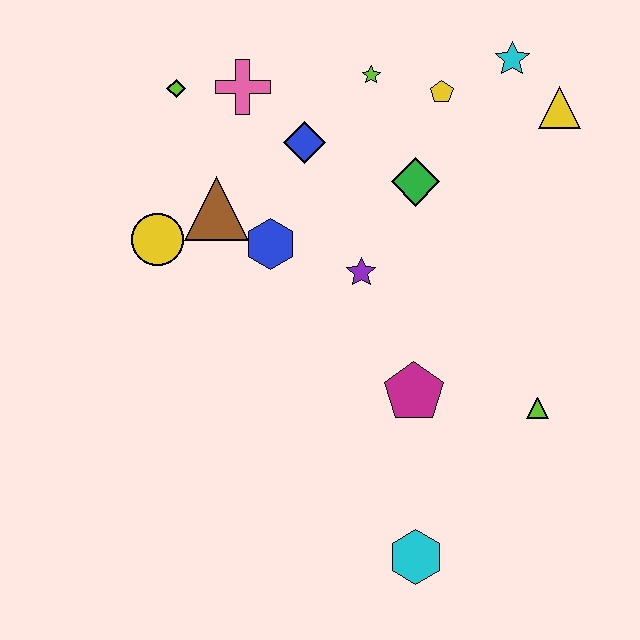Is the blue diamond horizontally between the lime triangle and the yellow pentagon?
No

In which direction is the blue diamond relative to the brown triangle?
The blue diamond is to the right of the brown triangle.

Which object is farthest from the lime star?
The cyan hexagon is farthest from the lime star.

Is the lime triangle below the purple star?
Yes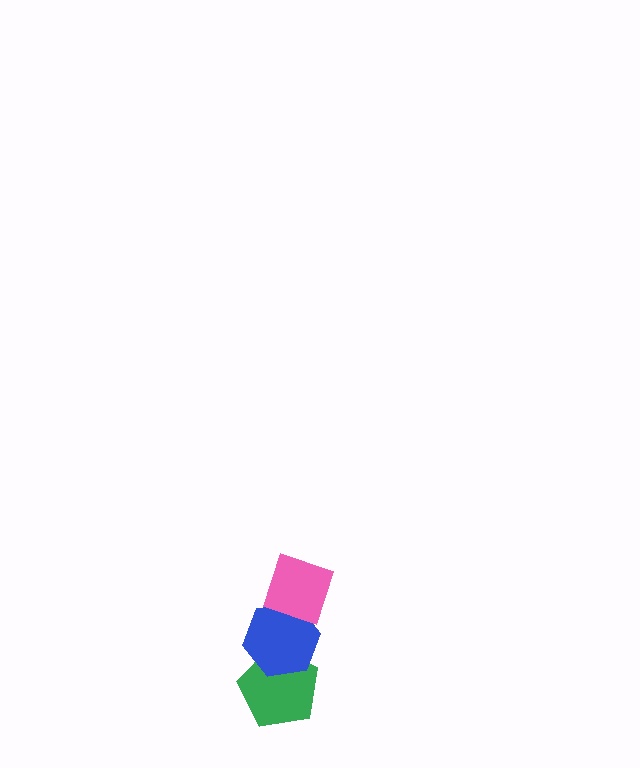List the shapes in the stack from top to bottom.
From top to bottom: the pink diamond, the blue hexagon, the green pentagon.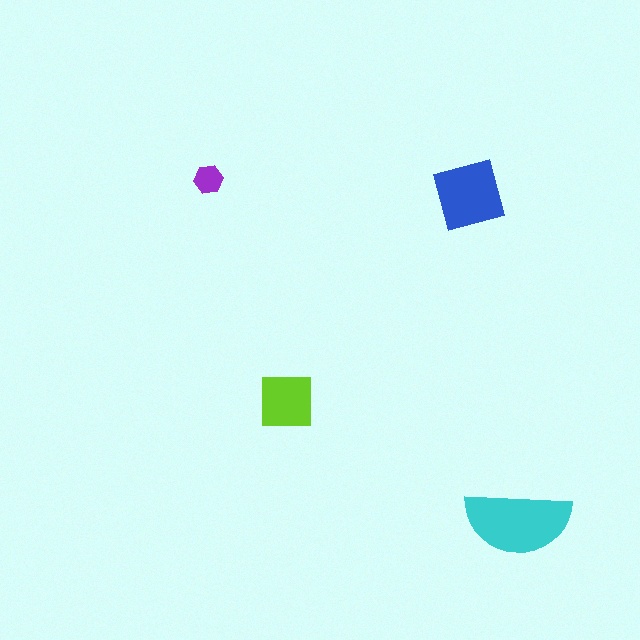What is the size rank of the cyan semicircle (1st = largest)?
1st.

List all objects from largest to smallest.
The cyan semicircle, the blue square, the lime square, the purple hexagon.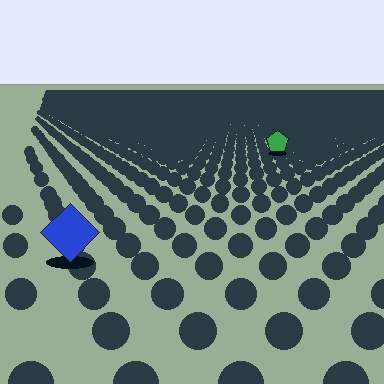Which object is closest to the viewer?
The blue diamond is closest. The texture marks near it are larger and more spread out.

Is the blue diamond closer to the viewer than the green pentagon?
Yes. The blue diamond is closer — you can tell from the texture gradient: the ground texture is coarser near it.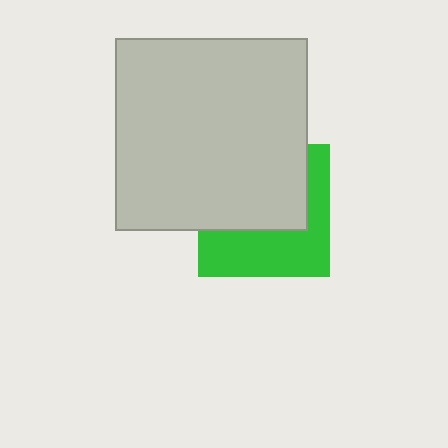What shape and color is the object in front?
The object in front is a light gray square.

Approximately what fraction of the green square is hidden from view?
Roughly 55% of the green square is hidden behind the light gray square.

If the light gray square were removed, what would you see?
You would see the complete green square.